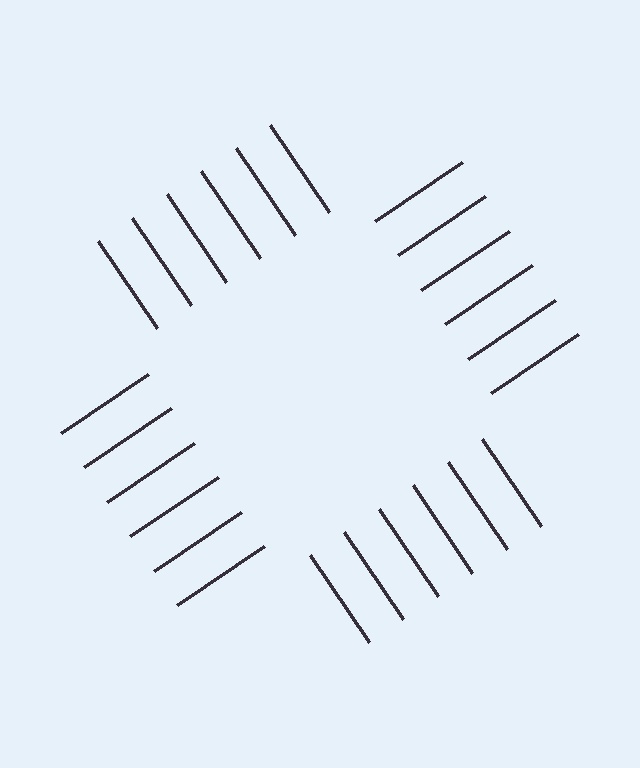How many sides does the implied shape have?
4 sides — the line-ends trace a square.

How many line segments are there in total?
24 — 6 along each of the 4 edges.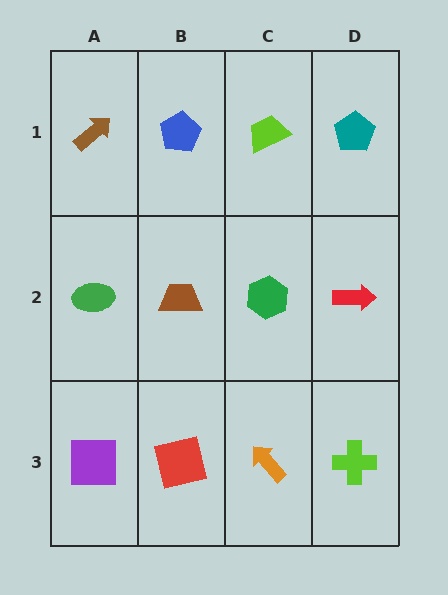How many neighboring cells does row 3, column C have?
3.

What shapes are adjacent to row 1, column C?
A green hexagon (row 2, column C), a blue pentagon (row 1, column B), a teal pentagon (row 1, column D).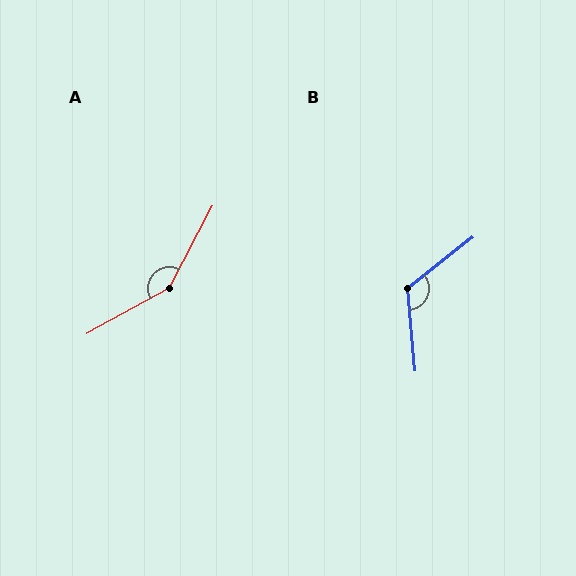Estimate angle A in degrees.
Approximately 147 degrees.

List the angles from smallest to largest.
B (123°), A (147°).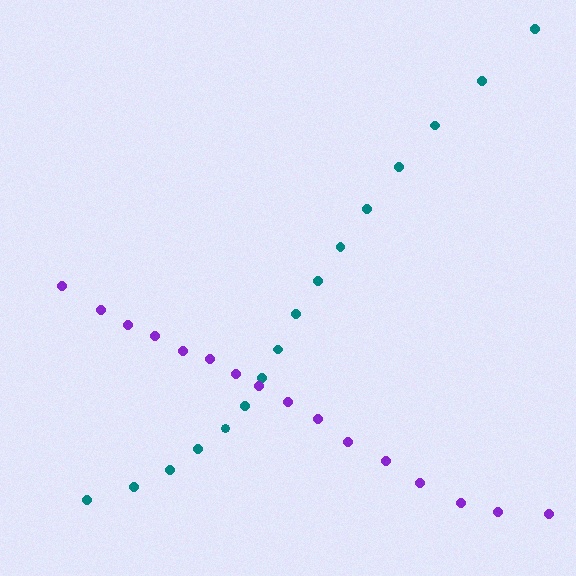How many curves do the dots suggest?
There are 2 distinct paths.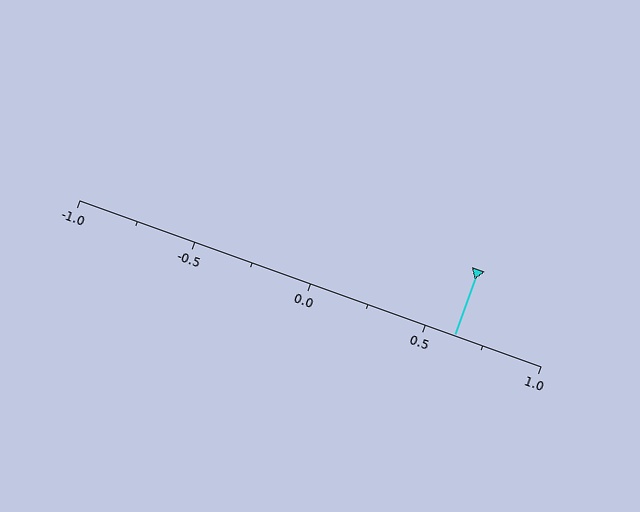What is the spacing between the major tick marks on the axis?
The major ticks are spaced 0.5 apart.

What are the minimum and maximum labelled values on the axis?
The axis runs from -1.0 to 1.0.